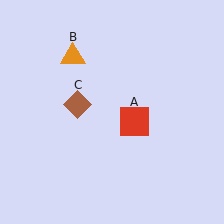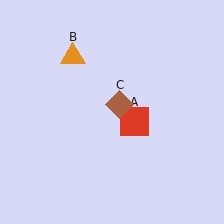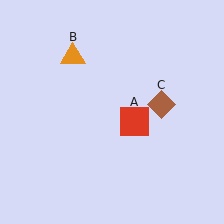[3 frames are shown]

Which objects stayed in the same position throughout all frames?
Red square (object A) and orange triangle (object B) remained stationary.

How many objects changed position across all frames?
1 object changed position: brown diamond (object C).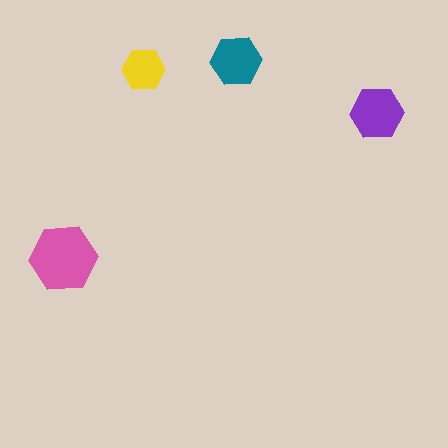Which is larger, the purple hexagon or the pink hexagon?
The pink one.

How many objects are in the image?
There are 4 objects in the image.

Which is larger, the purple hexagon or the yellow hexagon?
The purple one.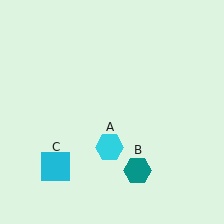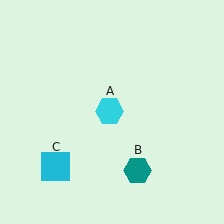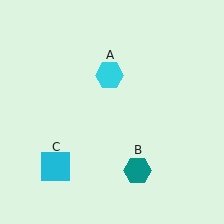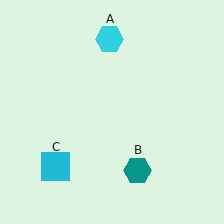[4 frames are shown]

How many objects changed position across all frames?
1 object changed position: cyan hexagon (object A).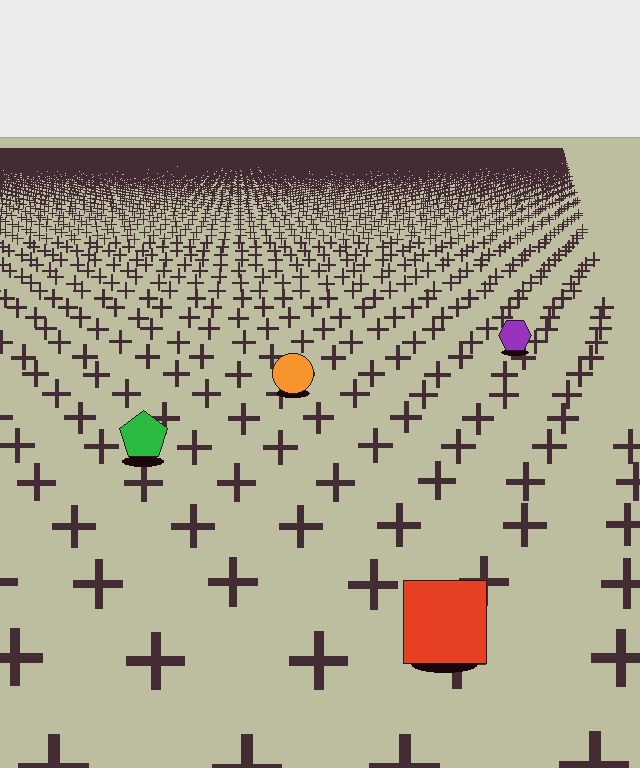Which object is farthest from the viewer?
The purple hexagon is farthest from the viewer. It appears smaller and the ground texture around it is denser.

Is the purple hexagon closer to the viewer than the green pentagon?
No. The green pentagon is closer — you can tell from the texture gradient: the ground texture is coarser near it.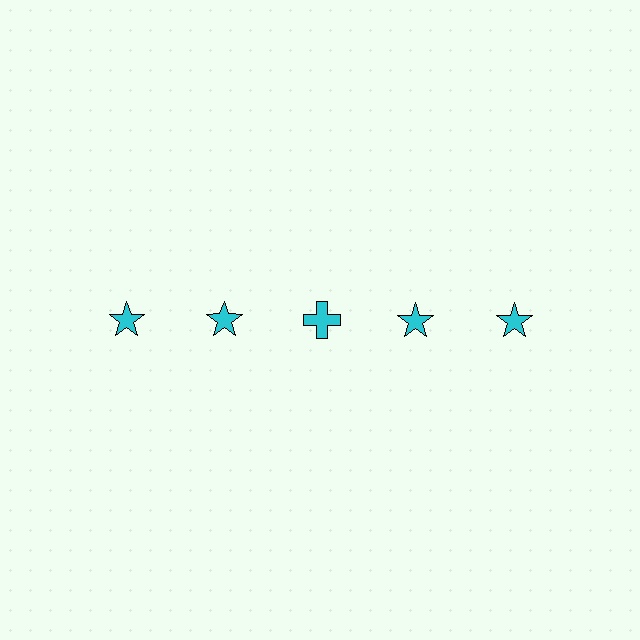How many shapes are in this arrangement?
There are 5 shapes arranged in a grid pattern.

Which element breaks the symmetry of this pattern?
The cyan cross in the top row, center column breaks the symmetry. All other shapes are cyan stars.